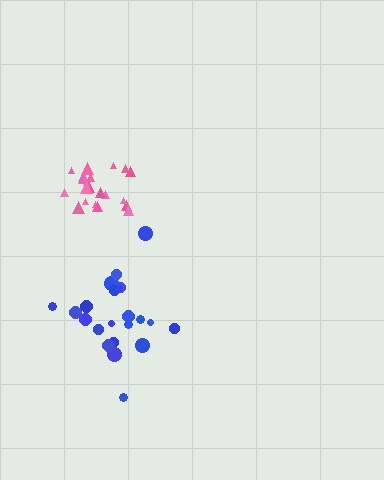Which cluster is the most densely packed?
Pink.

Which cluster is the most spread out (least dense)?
Blue.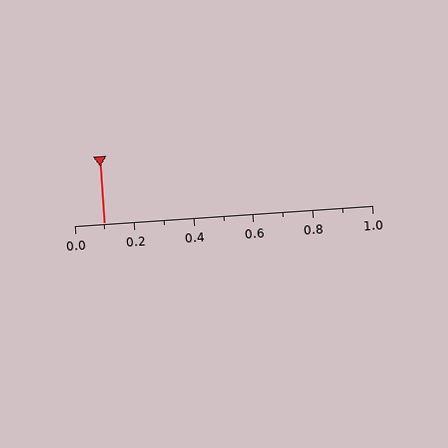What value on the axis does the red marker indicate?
The marker indicates approximately 0.1.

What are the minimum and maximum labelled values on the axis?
The axis runs from 0.0 to 1.0.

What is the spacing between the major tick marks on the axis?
The major ticks are spaced 0.2 apart.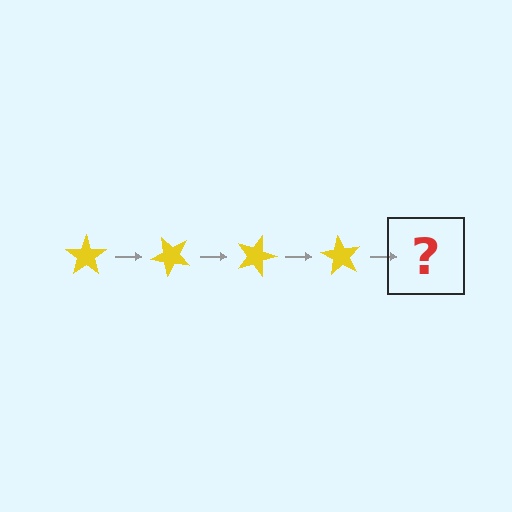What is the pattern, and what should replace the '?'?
The pattern is that the star rotates 45 degrees each step. The '?' should be a yellow star rotated 180 degrees.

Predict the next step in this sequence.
The next step is a yellow star rotated 180 degrees.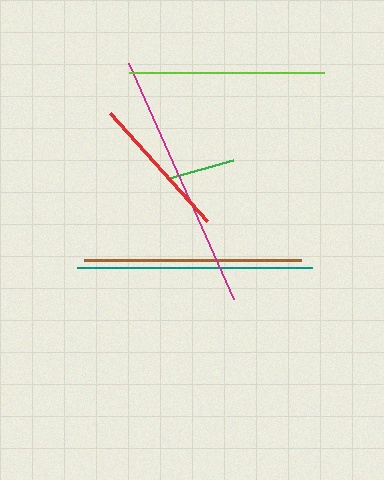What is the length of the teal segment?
The teal segment is approximately 234 pixels long.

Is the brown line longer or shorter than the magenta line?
The magenta line is longer than the brown line.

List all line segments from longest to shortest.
From longest to shortest: magenta, teal, brown, lime, red, green.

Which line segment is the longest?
The magenta line is the longest at approximately 259 pixels.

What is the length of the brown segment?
The brown segment is approximately 217 pixels long.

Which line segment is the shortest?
The green line is the shortest at approximately 66 pixels.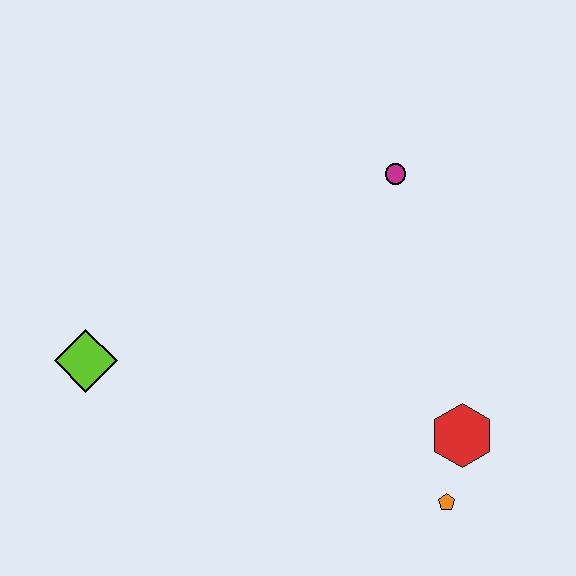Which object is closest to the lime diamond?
The magenta circle is closest to the lime diamond.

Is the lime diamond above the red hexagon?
Yes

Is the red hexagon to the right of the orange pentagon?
Yes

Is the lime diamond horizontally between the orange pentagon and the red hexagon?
No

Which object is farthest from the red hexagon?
The lime diamond is farthest from the red hexagon.